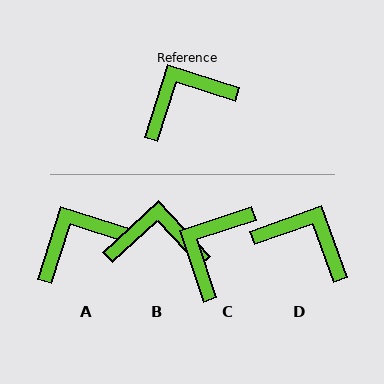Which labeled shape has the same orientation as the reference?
A.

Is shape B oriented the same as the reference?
No, it is off by about 29 degrees.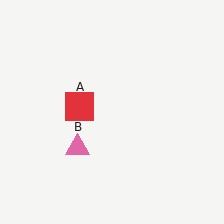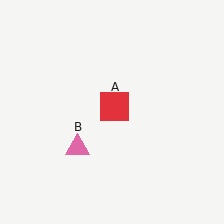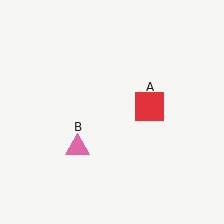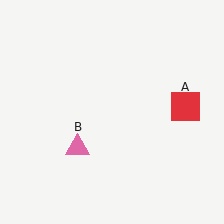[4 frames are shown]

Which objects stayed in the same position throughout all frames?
Pink triangle (object B) remained stationary.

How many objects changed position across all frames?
1 object changed position: red square (object A).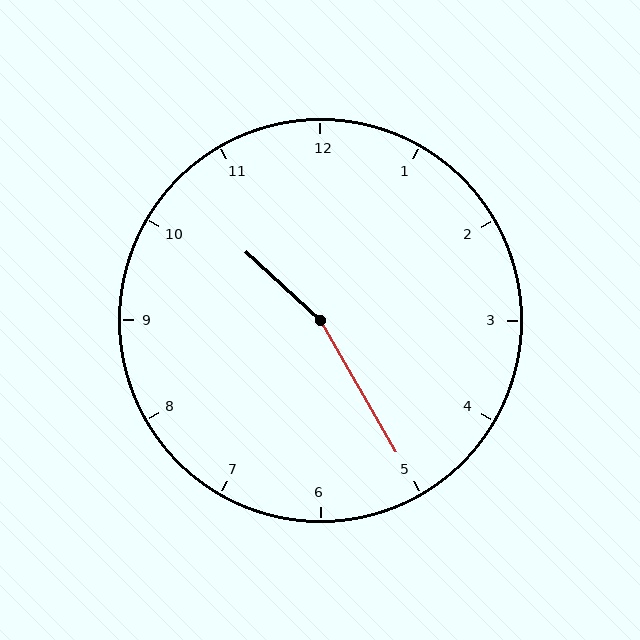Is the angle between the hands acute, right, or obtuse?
It is obtuse.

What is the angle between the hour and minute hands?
Approximately 162 degrees.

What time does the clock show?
10:25.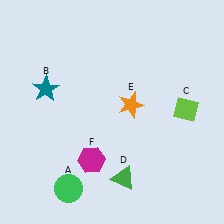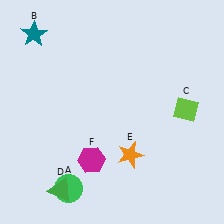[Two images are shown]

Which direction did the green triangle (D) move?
The green triangle (D) moved left.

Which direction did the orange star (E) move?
The orange star (E) moved down.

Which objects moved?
The objects that moved are: the teal star (B), the green triangle (D), the orange star (E).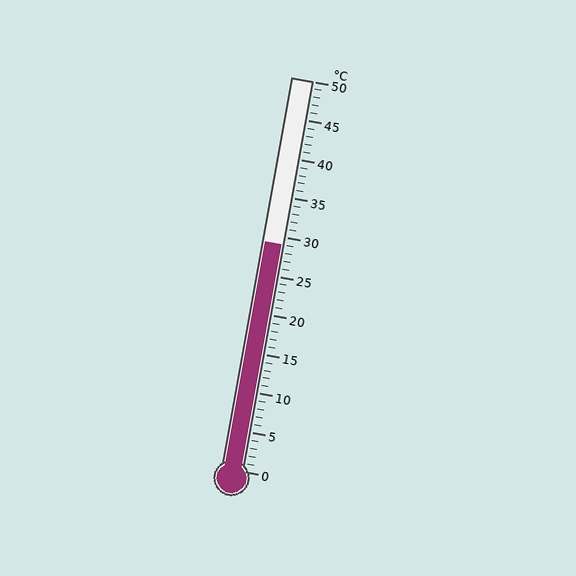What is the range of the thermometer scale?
The thermometer scale ranges from 0°C to 50°C.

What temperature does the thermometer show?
The thermometer shows approximately 29°C.